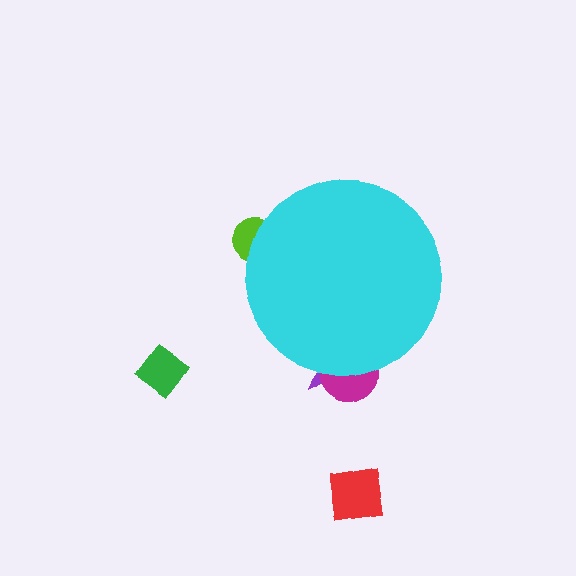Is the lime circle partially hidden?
Yes, the lime circle is partially hidden behind the cyan circle.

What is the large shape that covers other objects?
A cyan circle.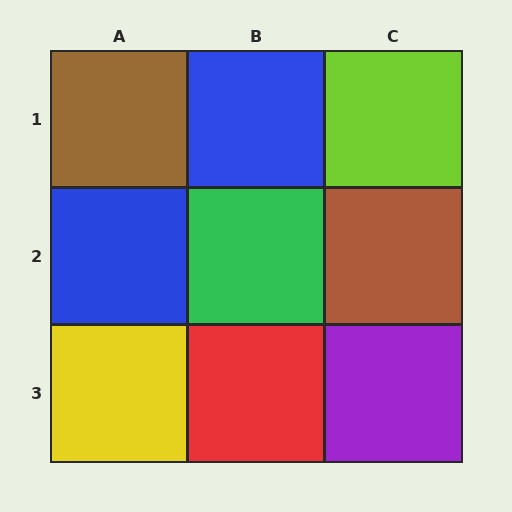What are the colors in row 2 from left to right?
Blue, green, brown.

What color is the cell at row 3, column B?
Red.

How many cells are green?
1 cell is green.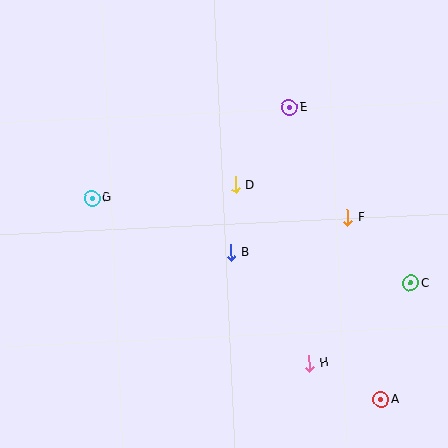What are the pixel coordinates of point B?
Point B is at (231, 253).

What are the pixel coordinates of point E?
Point E is at (289, 107).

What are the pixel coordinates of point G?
Point G is at (92, 198).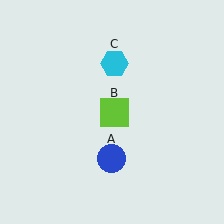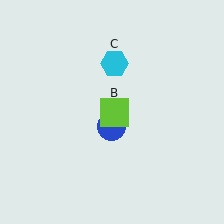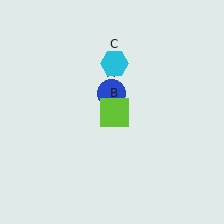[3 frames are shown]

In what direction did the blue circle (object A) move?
The blue circle (object A) moved up.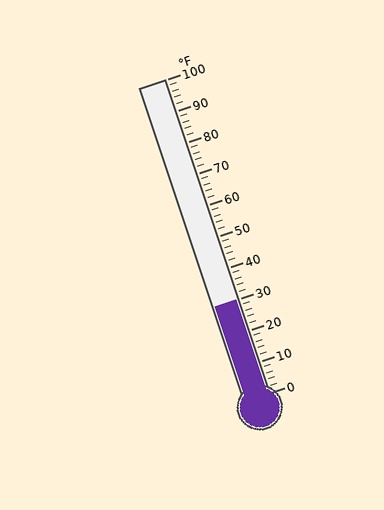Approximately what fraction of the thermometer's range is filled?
The thermometer is filled to approximately 30% of its range.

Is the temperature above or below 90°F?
The temperature is below 90°F.